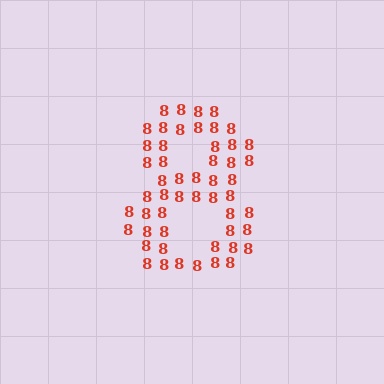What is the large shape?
The large shape is the digit 8.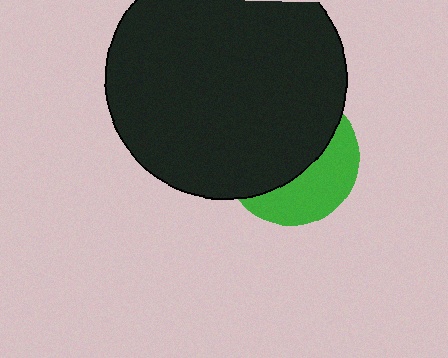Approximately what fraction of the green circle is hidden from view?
Roughly 61% of the green circle is hidden behind the black circle.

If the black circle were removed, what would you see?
You would see the complete green circle.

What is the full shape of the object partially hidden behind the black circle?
The partially hidden object is a green circle.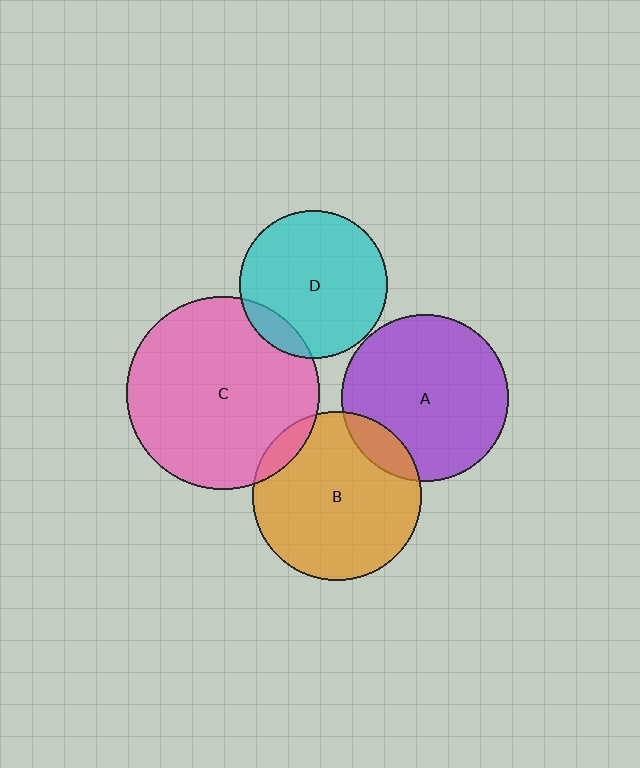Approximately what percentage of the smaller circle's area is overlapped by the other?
Approximately 10%.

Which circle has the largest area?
Circle C (pink).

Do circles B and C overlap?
Yes.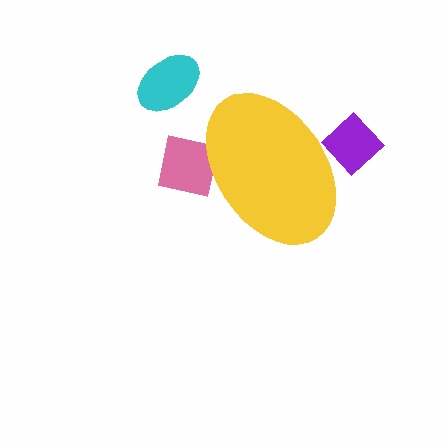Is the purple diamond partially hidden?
Yes, the purple diamond is partially hidden behind the yellow ellipse.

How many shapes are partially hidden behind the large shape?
2 shapes are partially hidden.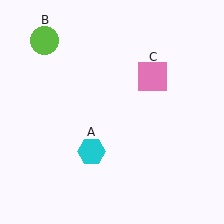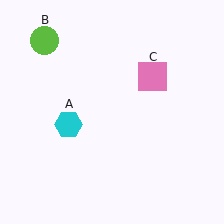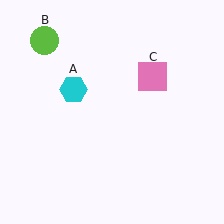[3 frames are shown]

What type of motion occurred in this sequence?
The cyan hexagon (object A) rotated clockwise around the center of the scene.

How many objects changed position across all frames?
1 object changed position: cyan hexagon (object A).